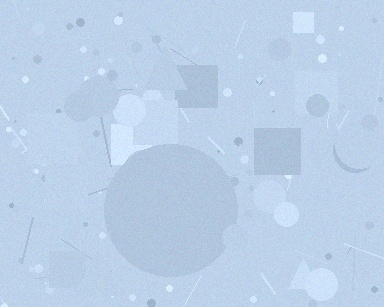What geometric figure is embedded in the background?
A circle is embedded in the background.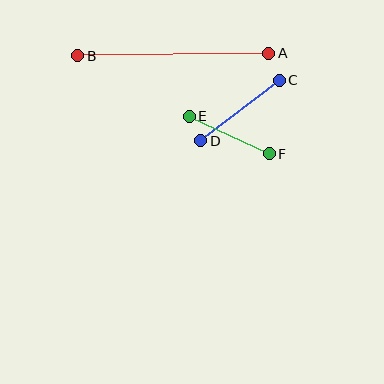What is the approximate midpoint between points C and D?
The midpoint is at approximately (240, 110) pixels.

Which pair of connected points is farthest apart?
Points A and B are farthest apart.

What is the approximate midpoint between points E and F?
The midpoint is at approximately (229, 135) pixels.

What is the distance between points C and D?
The distance is approximately 99 pixels.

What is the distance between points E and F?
The distance is approximately 89 pixels.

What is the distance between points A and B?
The distance is approximately 191 pixels.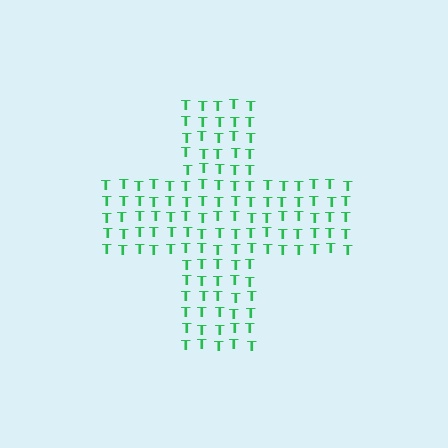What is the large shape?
The large shape is a cross.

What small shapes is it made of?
It is made of small letter T's.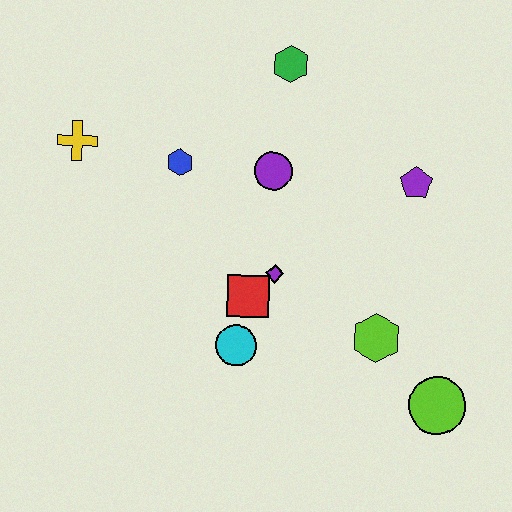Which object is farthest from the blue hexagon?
The lime circle is farthest from the blue hexagon.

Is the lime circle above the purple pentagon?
No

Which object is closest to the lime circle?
The lime hexagon is closest to the lime circle.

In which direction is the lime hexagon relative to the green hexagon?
The lime hexagon is below the green hexagon.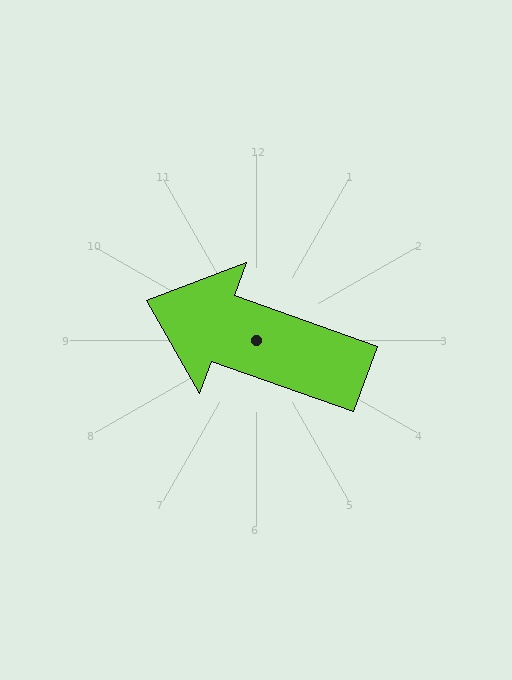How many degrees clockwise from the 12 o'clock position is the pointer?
Approximately 290 degrees.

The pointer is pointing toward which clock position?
Roughly 10 o'clock.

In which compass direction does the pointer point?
West.